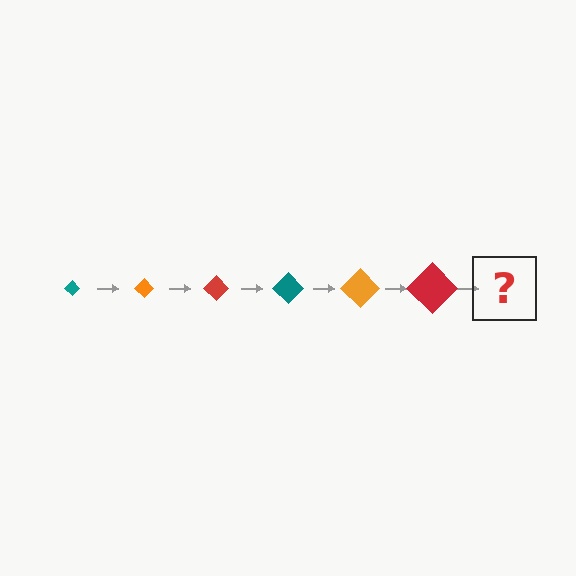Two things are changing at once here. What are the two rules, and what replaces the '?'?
The two rules are that the diamond grows larger each step and the color cycles through teal, orange, and red. The '?' should be a teal diamond, larger than the previous one.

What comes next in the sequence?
The next element should be a teal diamond, larger than the previous one.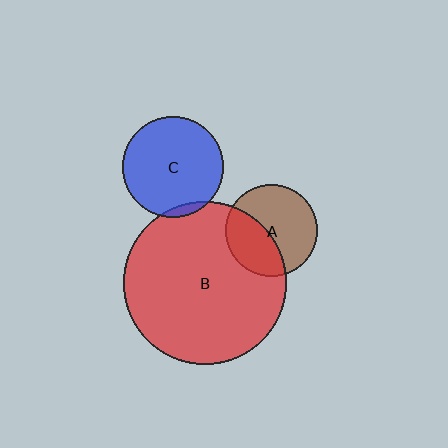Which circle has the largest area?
Circle B (red).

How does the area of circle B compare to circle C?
Approximately 2.6 times.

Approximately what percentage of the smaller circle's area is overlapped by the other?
Approximately 5%.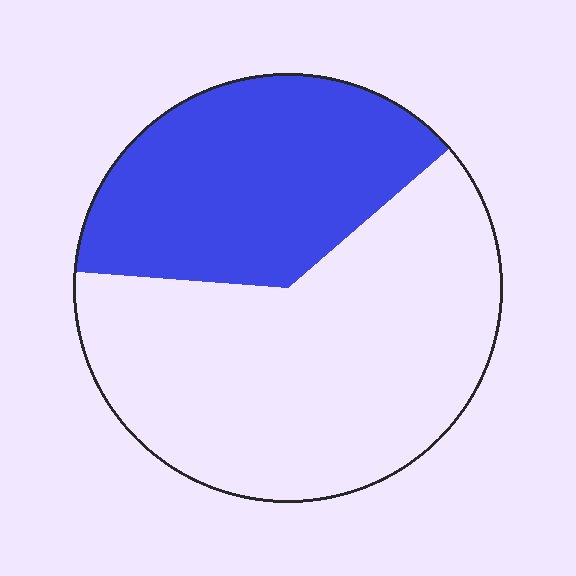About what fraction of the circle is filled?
About three eighths (3/8).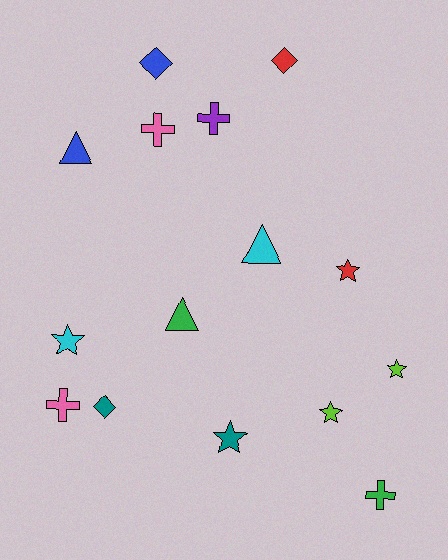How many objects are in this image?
There are 15 objects.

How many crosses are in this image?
There are 4 crosses.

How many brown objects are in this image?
There are no brown objects.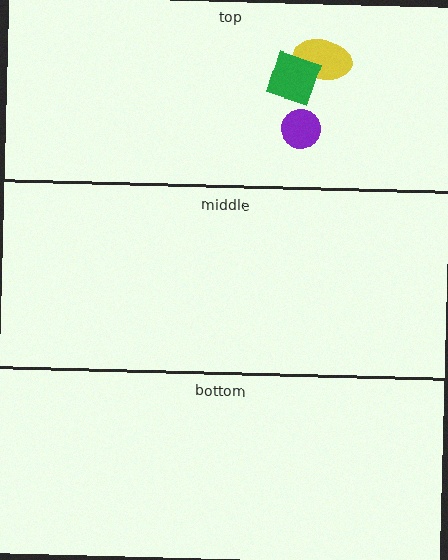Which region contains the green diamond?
The top region.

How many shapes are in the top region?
3.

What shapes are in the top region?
The yellow ellipse, the green diamond, the purple circle.